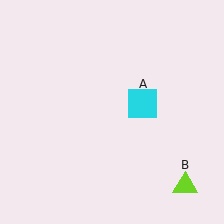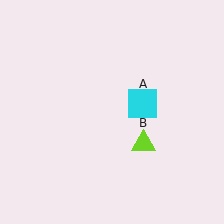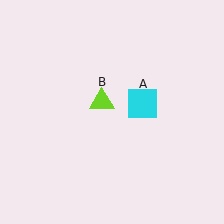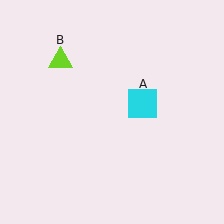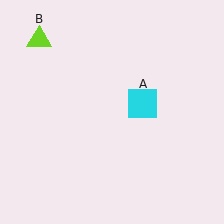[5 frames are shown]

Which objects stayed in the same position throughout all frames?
Cyan square (object A) remained stationary.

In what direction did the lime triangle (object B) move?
The lime triangle (object B) moved up and to the left.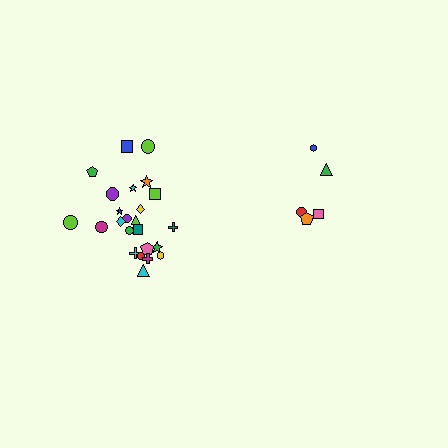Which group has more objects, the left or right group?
The left group.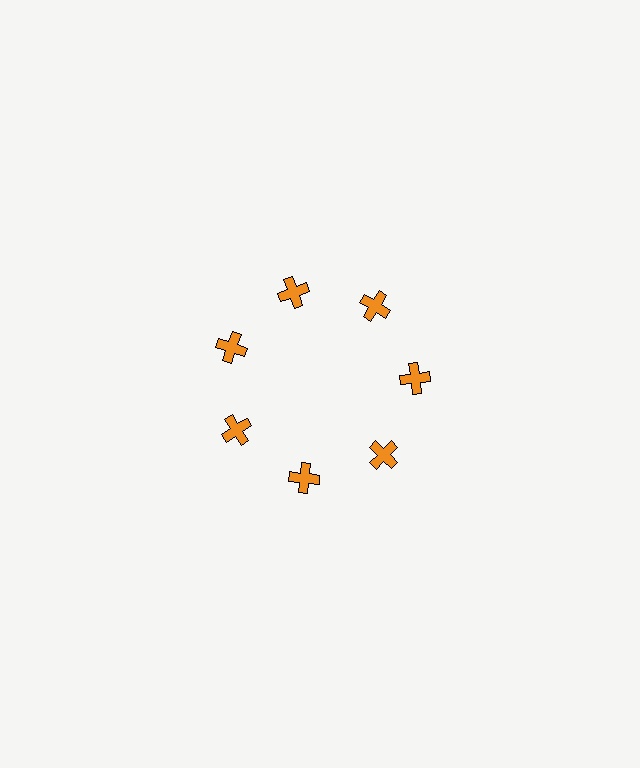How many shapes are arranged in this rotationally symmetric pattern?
There are 7 shapes, arranged in 7 groups of 1.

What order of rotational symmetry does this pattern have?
This pattern has 7-fold rotational symmetry.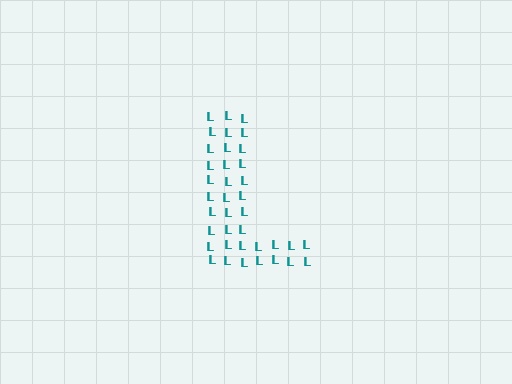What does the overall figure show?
The overall figure shows the letter L.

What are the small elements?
The small elements are letter L's.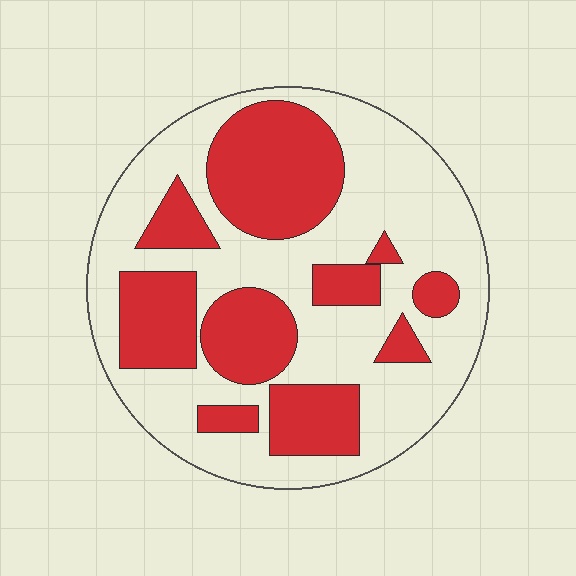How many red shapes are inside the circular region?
10.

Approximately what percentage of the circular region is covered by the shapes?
Approximately 40%.